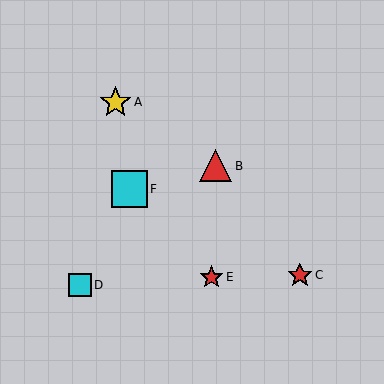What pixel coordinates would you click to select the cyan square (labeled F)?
Click at (129, 189) to select the cyan square F.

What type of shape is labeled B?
Shape B is a red triangle.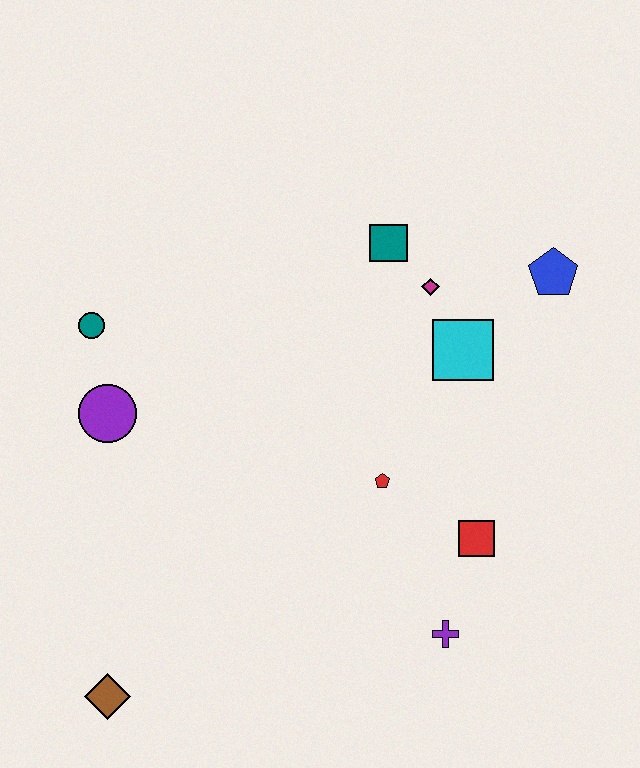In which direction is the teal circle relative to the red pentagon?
The teal circle is to the left of the red pentagon.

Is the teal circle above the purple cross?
Yes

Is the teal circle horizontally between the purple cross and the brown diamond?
No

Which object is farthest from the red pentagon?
The brown diamond is farthest from the red pentagon.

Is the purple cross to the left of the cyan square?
Yes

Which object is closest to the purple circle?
The teal circle is closest to the purple circle.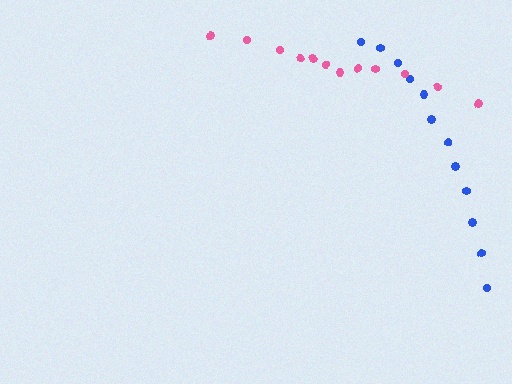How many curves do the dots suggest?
There are 2 distinct paths.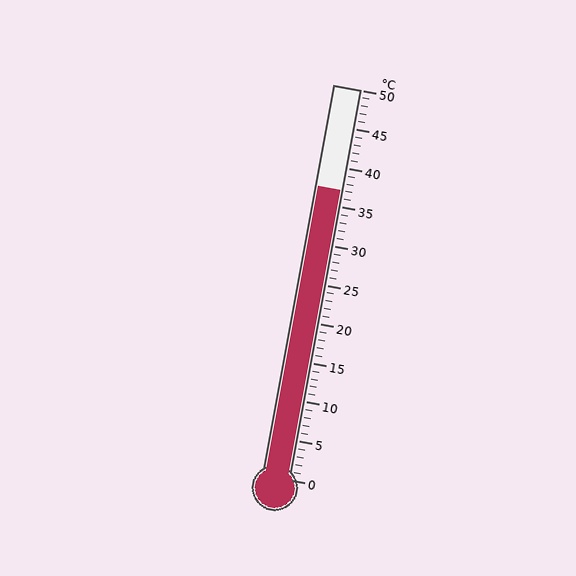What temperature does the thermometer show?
The thermometer shows approximately 37°C.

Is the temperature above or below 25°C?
The temperature is above 25°C.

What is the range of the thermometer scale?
The thermometer scale ranges from 0°C to 50°C.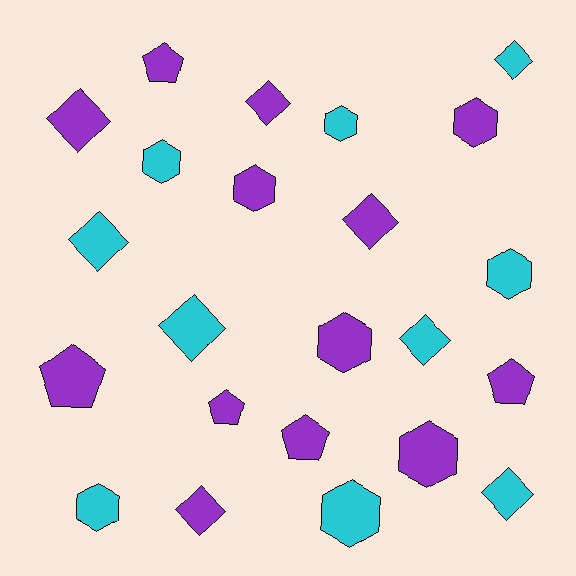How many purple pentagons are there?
There are 5 purple pentagons.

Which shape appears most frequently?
Hexagon, with 9 objects.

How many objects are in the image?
There are 23 objects.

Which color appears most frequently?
Purple, with 13 objects.